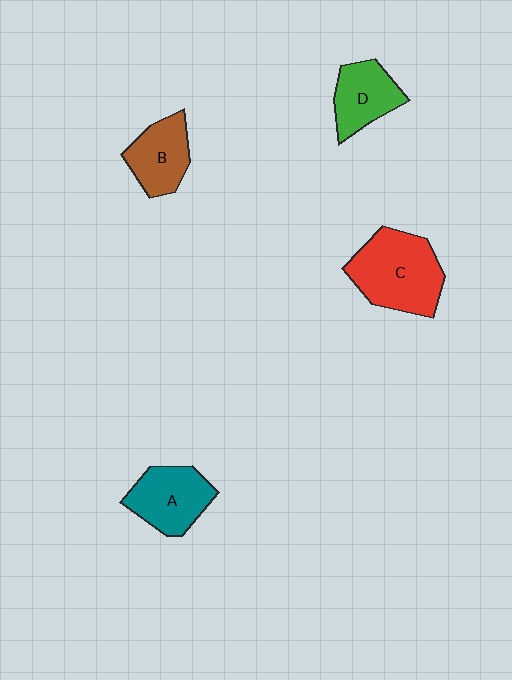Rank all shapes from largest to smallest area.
From largest to smallest: C (red), A (teal), B (brown), D (green).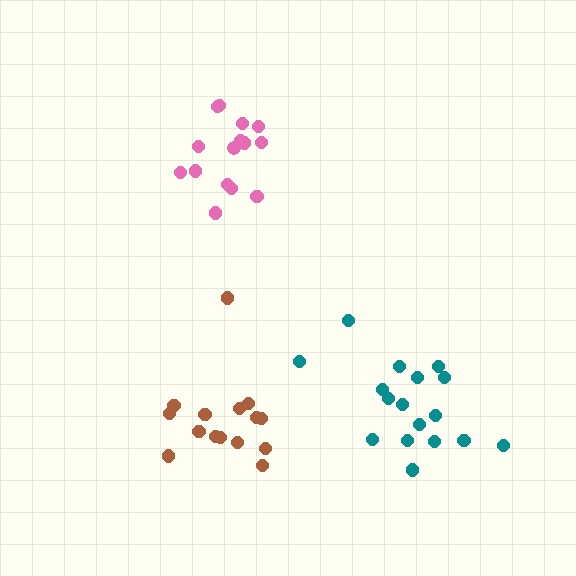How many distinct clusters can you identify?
There are 3 distinct clusters.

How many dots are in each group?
Group 1: 15 dots, Group 2: 15 dots, Group 3: 17 dots (47 total).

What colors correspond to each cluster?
The clusters are colored: brown, pink, teal.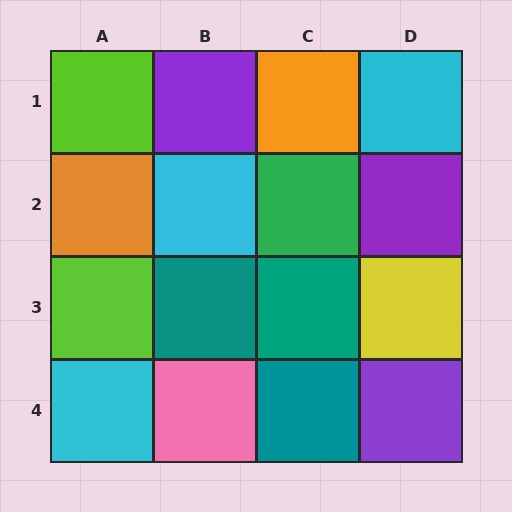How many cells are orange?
2 cells are orange.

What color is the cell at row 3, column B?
Teal.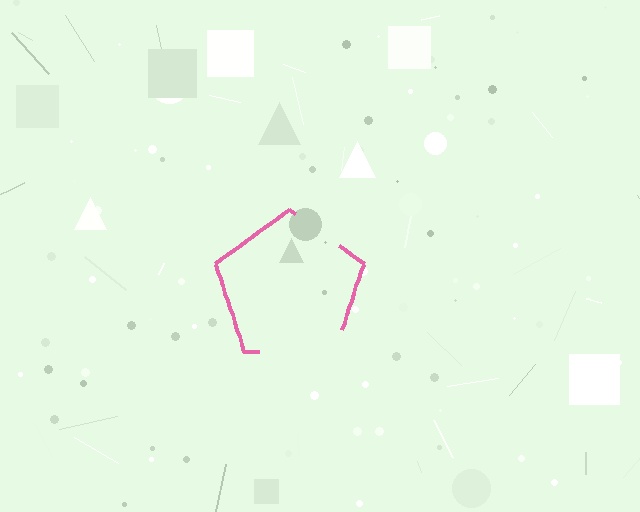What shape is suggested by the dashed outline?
The dashed outline suggests a pentagon.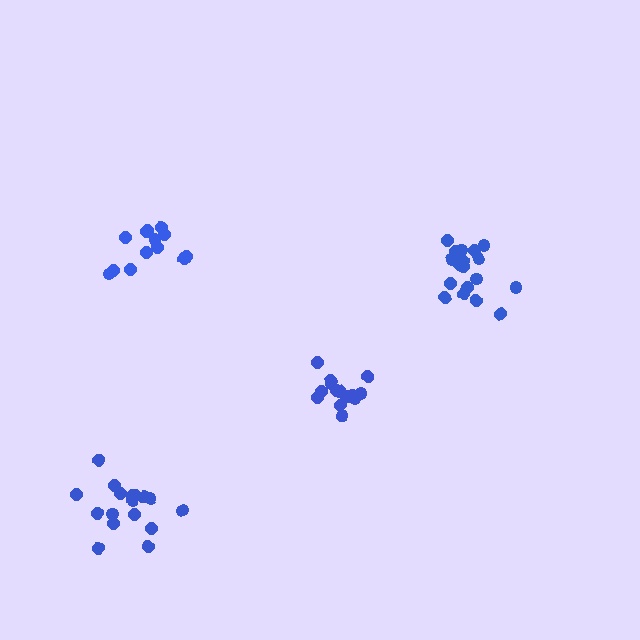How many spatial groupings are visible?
There are 4 spatial groupings.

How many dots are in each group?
Group 1: 15 dots, Group 2: 19 dots, Group 3: 17 dots, Group 4: 13 dots (64 total).